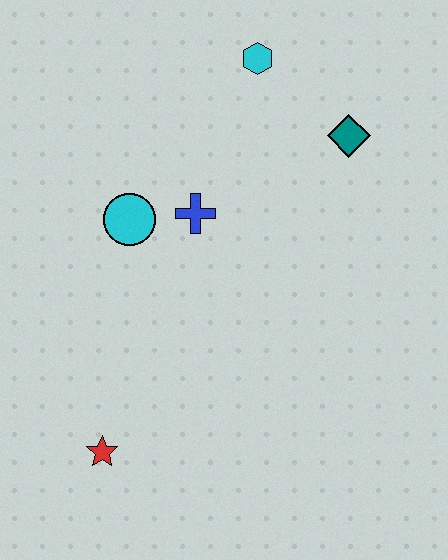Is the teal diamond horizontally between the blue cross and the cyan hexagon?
No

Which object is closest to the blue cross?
The cyan circle is closest to the blue cross.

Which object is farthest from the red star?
The cyan hexagon is farthest from the red star.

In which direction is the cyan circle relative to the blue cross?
The cyan circle is to the left of the blue cross.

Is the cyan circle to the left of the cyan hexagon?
Yes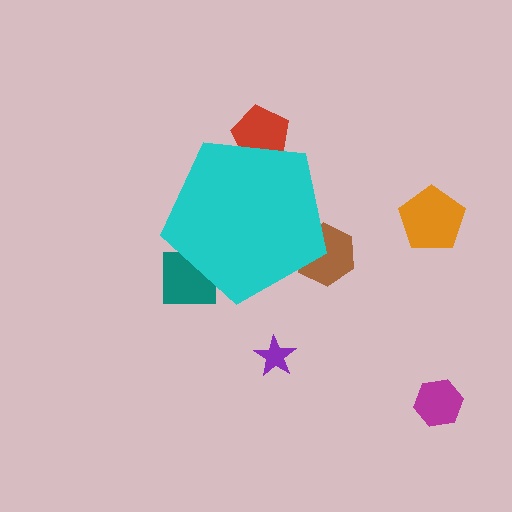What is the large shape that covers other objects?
A cyan pentagon.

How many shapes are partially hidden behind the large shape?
3 shapes are partially hidden.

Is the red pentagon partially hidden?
Yes, the red pentagon is partially hidden behind the cyan pentagon.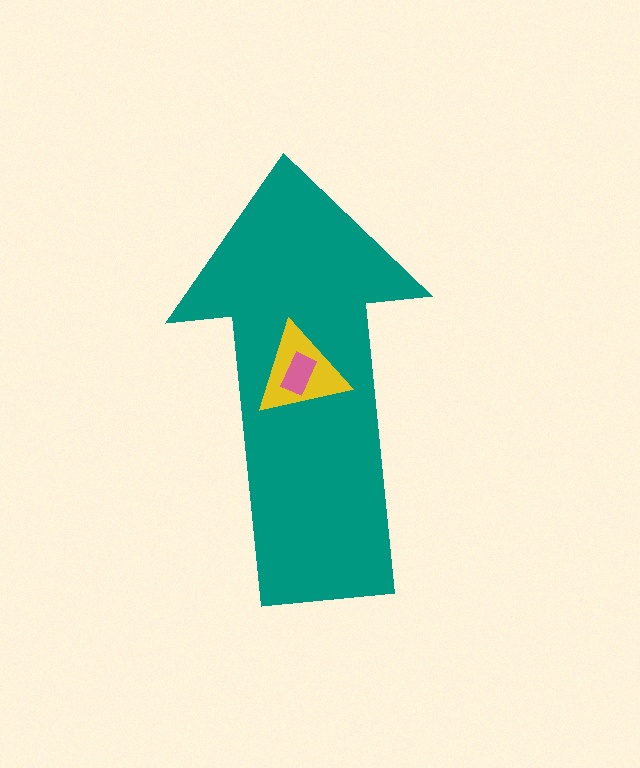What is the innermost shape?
The pink rectangle.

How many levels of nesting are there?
3.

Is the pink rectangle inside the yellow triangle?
Yes.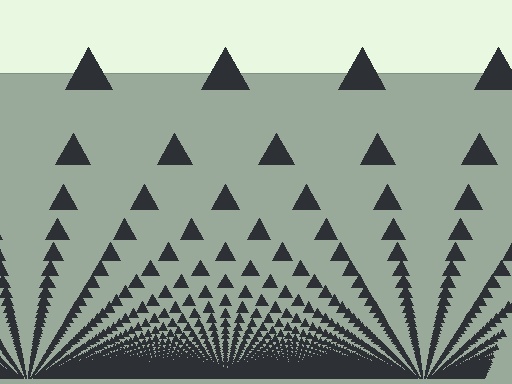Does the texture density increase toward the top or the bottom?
Density increases toward the bottom.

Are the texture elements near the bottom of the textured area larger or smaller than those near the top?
Smaller. The gradient is inverted — elements near the bottom are smaller and denser.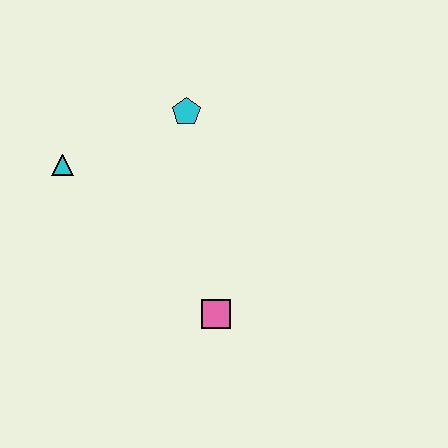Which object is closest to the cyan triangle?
The cyan pentagon is closest to the cyan triangle.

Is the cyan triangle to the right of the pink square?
No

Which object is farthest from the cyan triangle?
The pink square is farthest from the cyan triangle.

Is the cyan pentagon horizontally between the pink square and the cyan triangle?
Yes